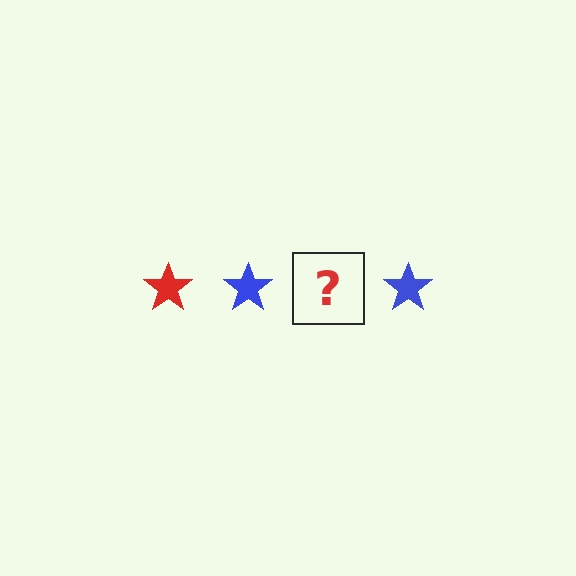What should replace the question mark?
The question mark should be replaced with a red star.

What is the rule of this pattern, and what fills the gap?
The rule is that the pattern cycles through red, blue stars. The gap should be filled with a red star.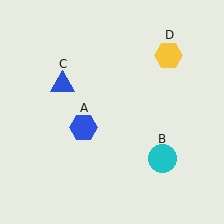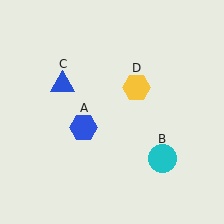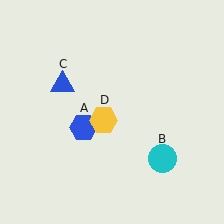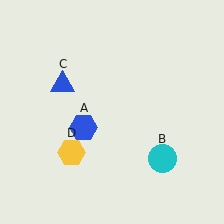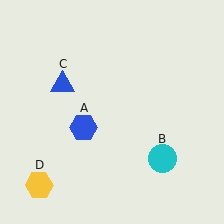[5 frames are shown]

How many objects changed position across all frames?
1 object changed position: yellow hexagon (object D).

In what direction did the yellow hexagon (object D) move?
The yellow hexagon (object D) moved down and to the left.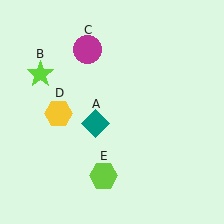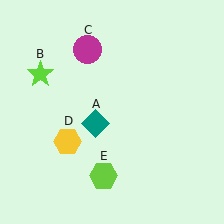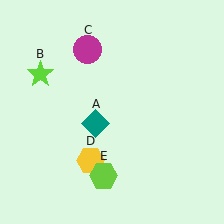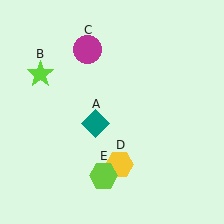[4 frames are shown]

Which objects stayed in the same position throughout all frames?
Teal diamond (object A) and lime star (object B) and magenta circle (object C) and lime hexagon (object E) remained stationary.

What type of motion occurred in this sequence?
The yellow hexagon (object D) rotated counterclockwise around the center of the scene.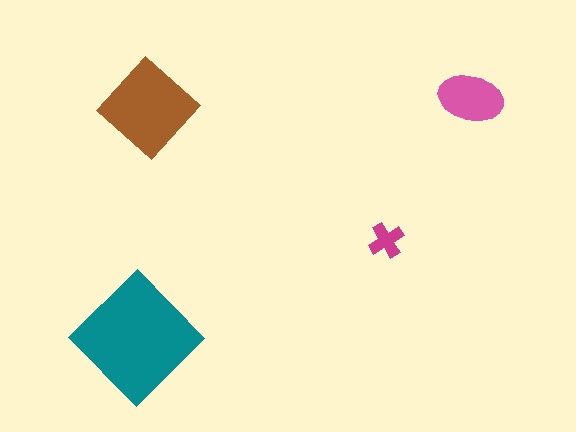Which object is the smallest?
The magenta cross.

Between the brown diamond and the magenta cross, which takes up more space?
The brown diamond.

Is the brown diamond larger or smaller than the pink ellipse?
Larger.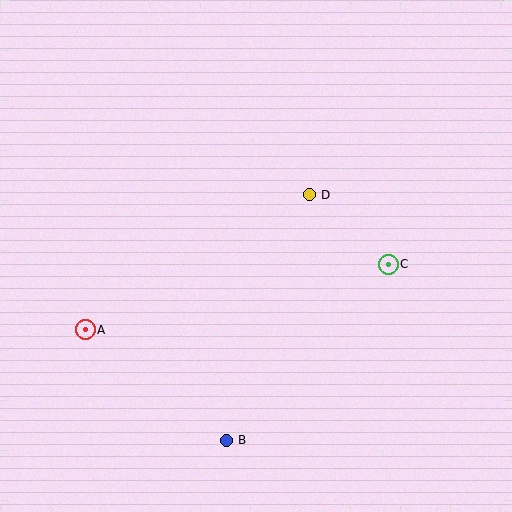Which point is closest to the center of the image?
Point D at (309, 195) is closest to the center.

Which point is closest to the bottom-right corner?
Point C is closest to the bottom-right corner.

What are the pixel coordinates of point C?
Point C is at (388, 264).